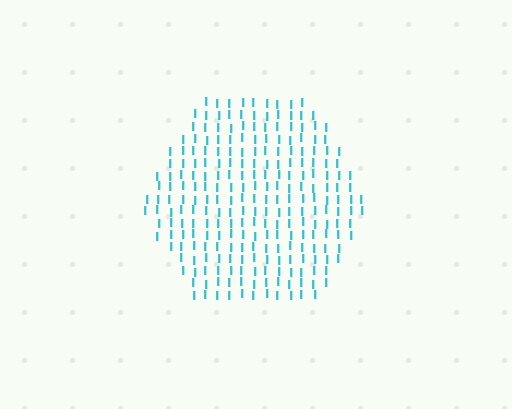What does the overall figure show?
The overall figure shows a hexagon.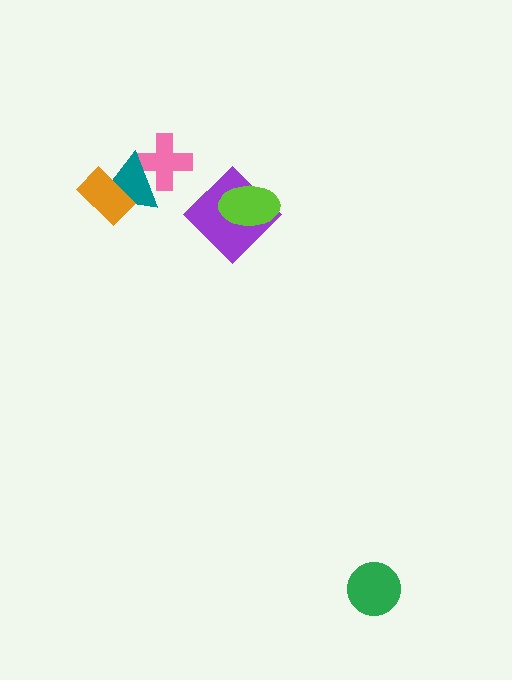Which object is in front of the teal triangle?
The orange rectangle is in front of the teal triangle.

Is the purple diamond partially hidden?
Yes, it is partially covered by another shape.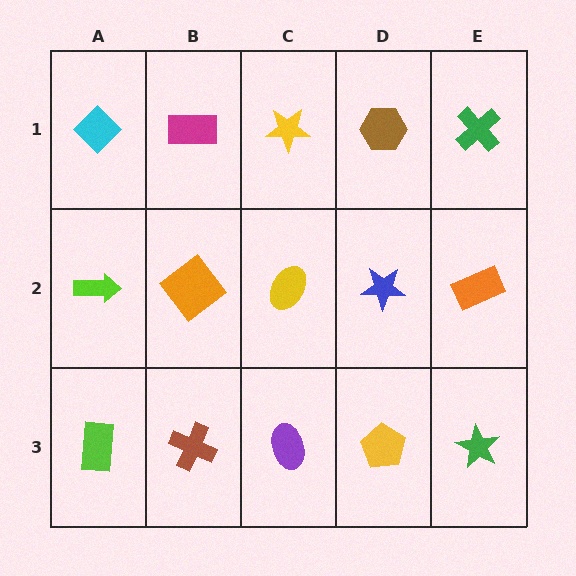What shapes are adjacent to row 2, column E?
A green cross (row 1, column E), a green star (row 3, column E), a blue star (row 2, column D).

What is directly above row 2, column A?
A cyan diamond.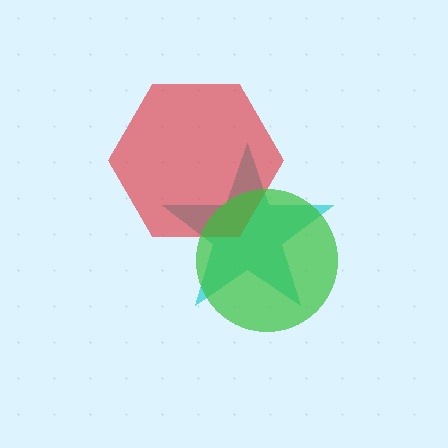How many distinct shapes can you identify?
There are 3 distinct shapes: a cyan star, a red hexagon, a green circle.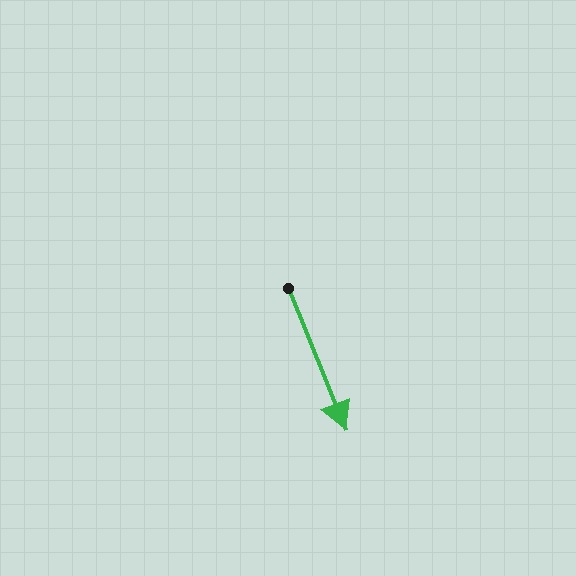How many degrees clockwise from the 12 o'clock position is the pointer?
Approximately 158 degrees.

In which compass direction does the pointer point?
South.